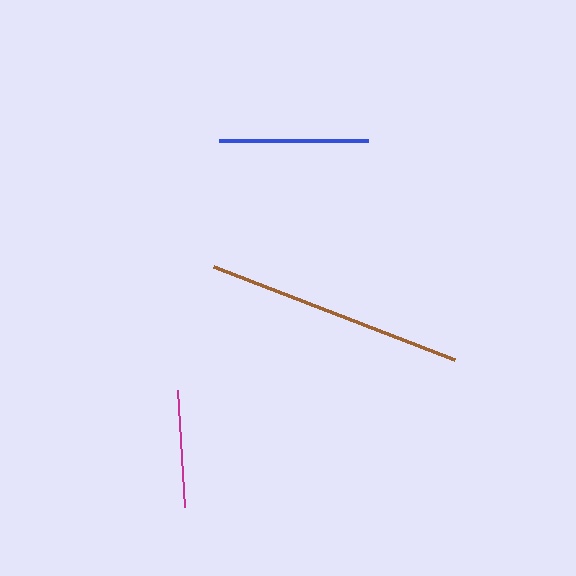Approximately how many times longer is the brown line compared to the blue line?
The brown line is approximately 1.7 times the length of the blue line.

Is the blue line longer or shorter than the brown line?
The brown line is longer than the blue line.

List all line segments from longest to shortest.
From longest to shortest: brown, blue, magenta.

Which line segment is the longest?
The brown line is the longest at approximately 258 pixels.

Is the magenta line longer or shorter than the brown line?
The brown line is longer than the magenta line.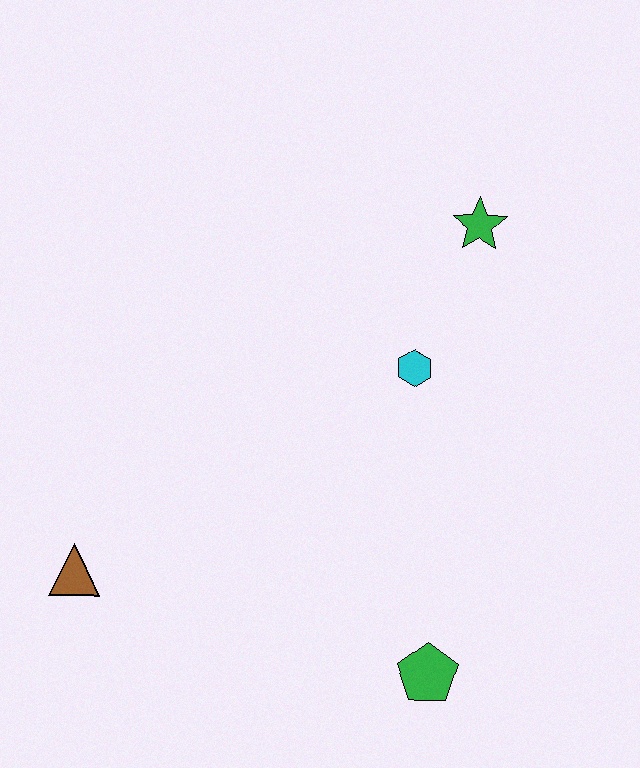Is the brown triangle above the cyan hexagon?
No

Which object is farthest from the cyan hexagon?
The brown triangle is farthest from the cyan hexagon.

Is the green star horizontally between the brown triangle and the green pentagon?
No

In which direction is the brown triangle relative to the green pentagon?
The brown triangle is to the left of the green pentagon.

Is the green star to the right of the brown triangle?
Yes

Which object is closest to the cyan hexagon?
The green star is closest to the cyan hexagon.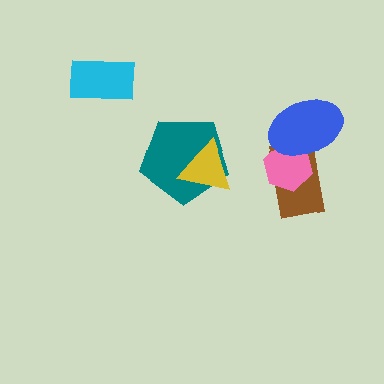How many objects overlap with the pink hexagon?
2 objects overlap with the pink hexagon.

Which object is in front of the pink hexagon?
The blue ellipse is in front of the pink hexagon.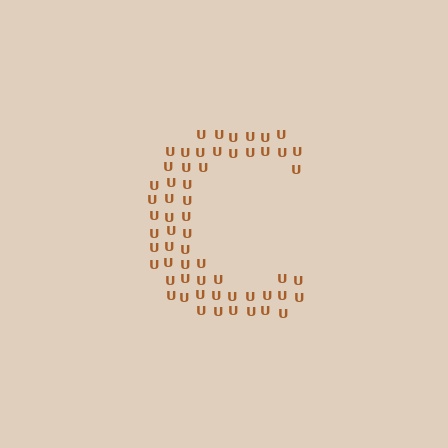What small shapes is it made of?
It is made of small letter U's.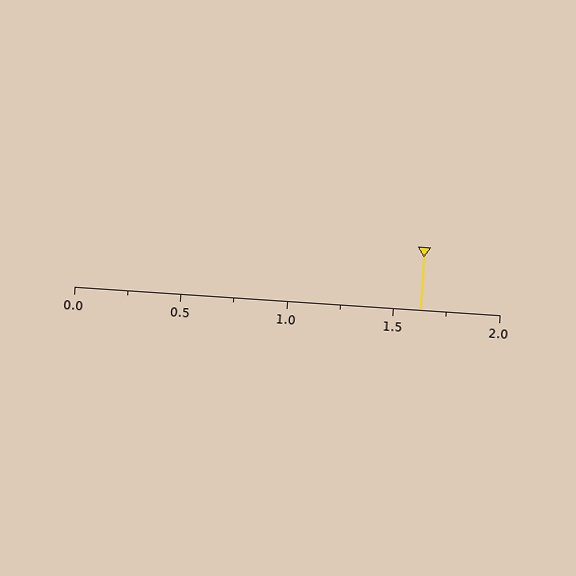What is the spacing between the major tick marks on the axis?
The major ticks are spaced 0.5 apart.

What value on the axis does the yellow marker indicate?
The marker indicates approximately 1.62.